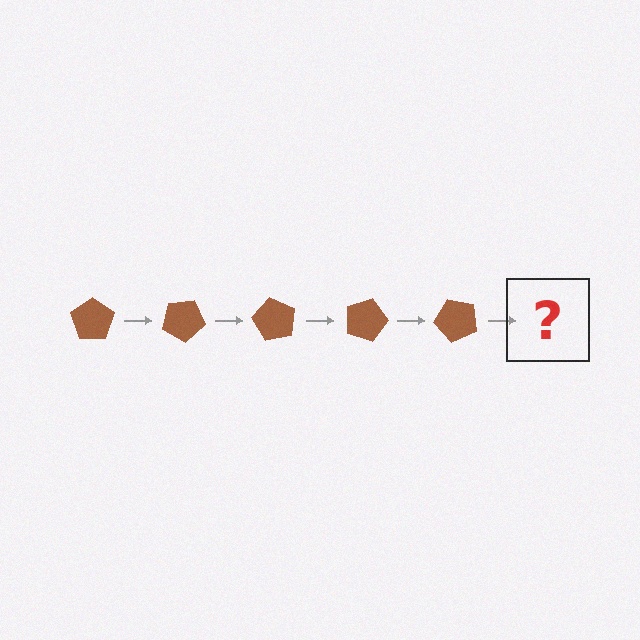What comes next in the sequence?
The next element should be a brown pentagon rotated 150 degrees.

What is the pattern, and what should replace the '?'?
The pattern is that the pentagon rotates 30 degrees each step. The '?' should be a brown pentagon rotated 150 degrees.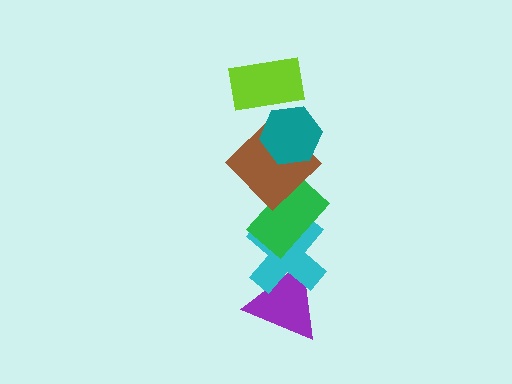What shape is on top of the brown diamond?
The teal hexagon is on top of the brown diamond.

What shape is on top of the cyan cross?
The green rectangle is on top of the cyan cross.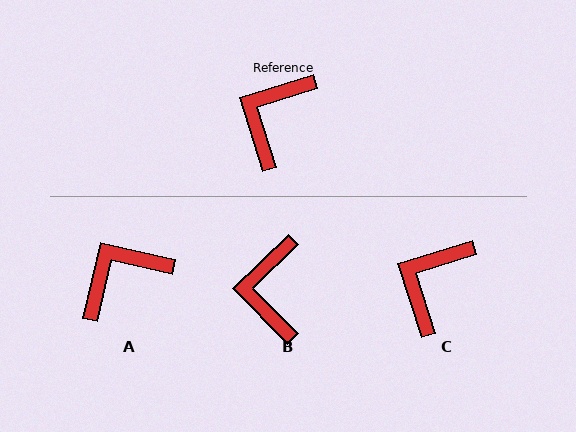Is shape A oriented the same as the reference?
No, it is off by about 30 degrees.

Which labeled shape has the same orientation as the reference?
C.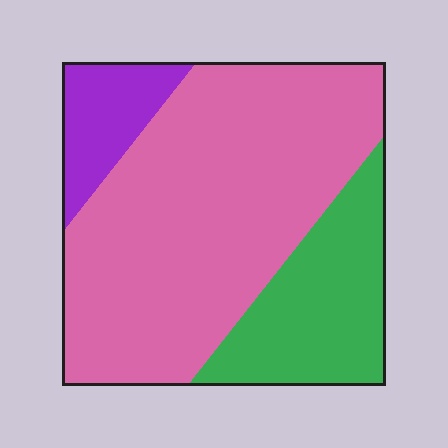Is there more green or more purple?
Green.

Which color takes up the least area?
Purple, at roughly 10%.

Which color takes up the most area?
Pink, at roughly 65%.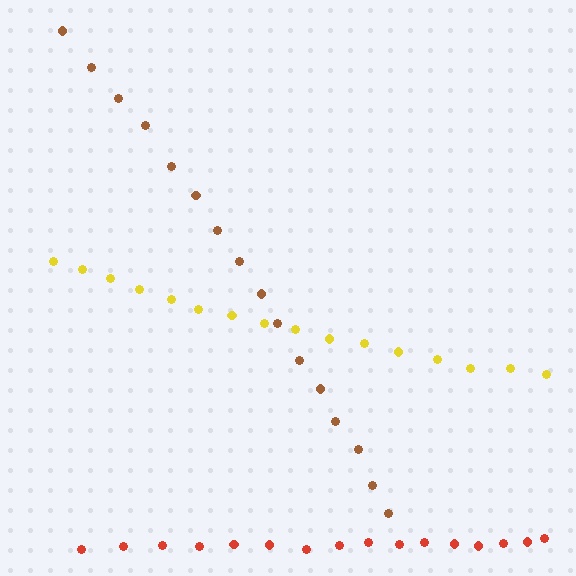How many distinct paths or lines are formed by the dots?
There are 3 distinct paths.